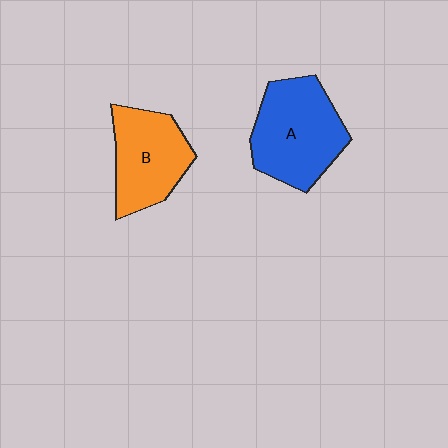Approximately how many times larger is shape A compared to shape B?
Approximately 1.2 times.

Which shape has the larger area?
Shape A (blue).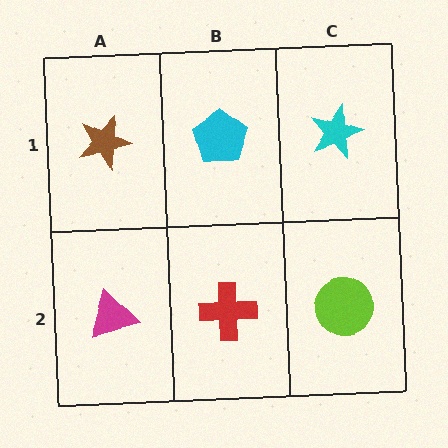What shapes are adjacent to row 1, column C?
A lime circle (row 2, column C), a cyan pentagon (row 1, column B).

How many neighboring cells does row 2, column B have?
3.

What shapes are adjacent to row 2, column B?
A cyan pentagon (row 1, column B), a magenta triangle (row 2, column A), a lime circle (row 2, column C).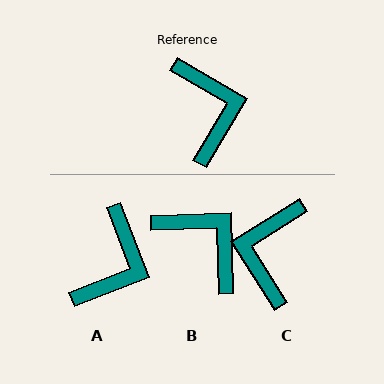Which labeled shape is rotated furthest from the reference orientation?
C, about 153 degrees away.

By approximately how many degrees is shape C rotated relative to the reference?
Approximately 153 degrees counter-clockwise.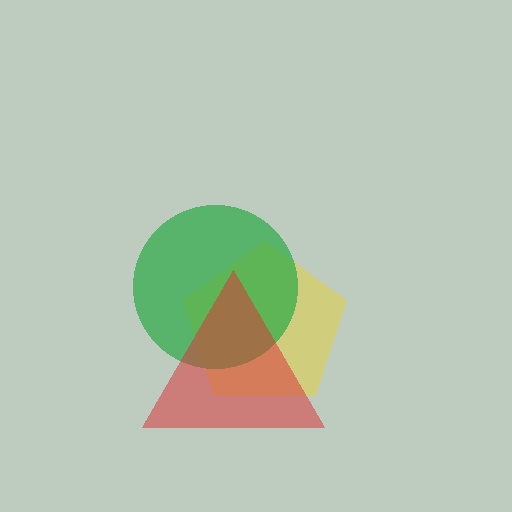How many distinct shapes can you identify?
There are 3 distinct shapes: a yellow pentagon, a green circle, a red triangle.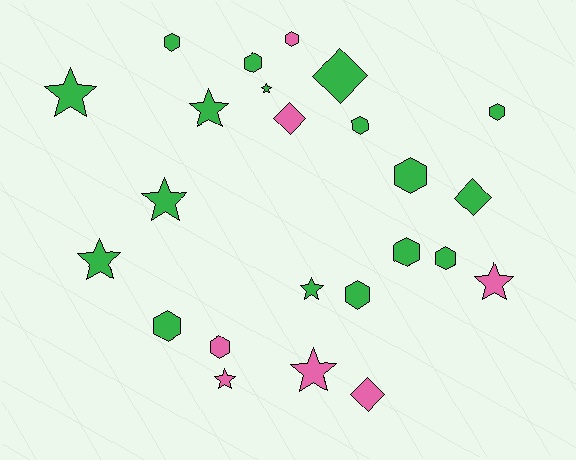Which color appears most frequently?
Green, with 17 objects.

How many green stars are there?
There are 6 green stars.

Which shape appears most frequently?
Hexagon, with 11 objects.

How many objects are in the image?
There are 24 objects.